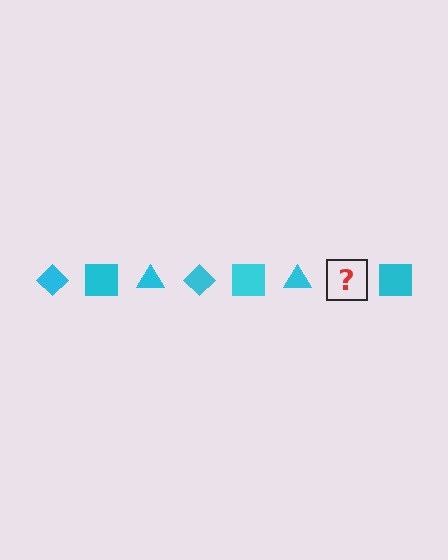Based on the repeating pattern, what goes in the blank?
The blank should be a cyan diamond.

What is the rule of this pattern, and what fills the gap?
The rule is that the pattern cycles through diamond, square, triangle shapes in cyan. The gap should be filled with a cyan diamond.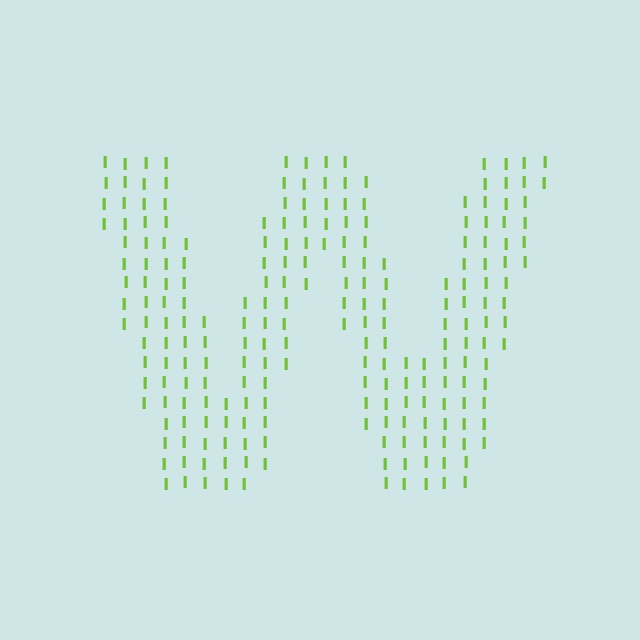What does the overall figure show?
The overall figure shows the letter W.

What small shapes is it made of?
It is made of small letter I's.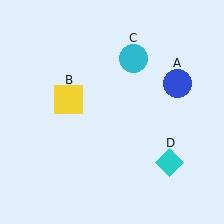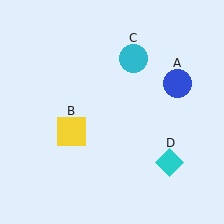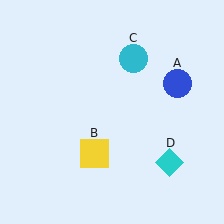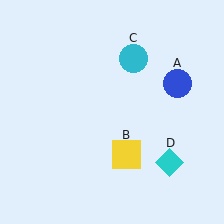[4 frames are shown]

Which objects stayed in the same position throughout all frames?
Blue circle (object A) and cyan circle (object C) and cyan diamond (object D) remained stationary.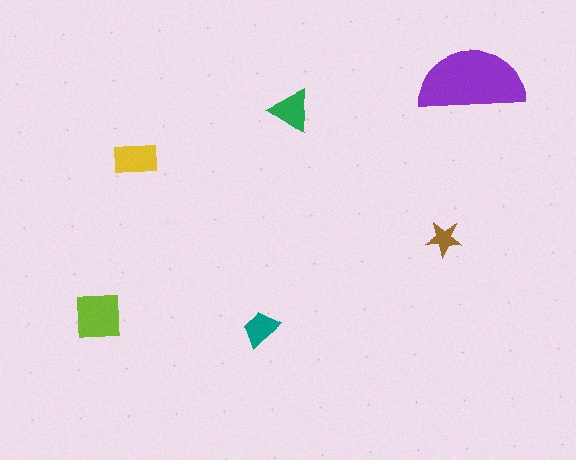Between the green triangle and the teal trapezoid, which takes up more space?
The green triangle.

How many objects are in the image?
There are 6 objects in the image.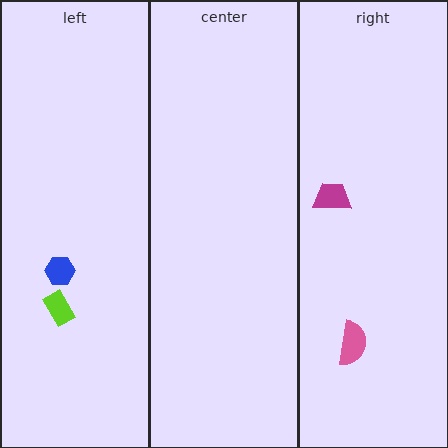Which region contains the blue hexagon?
The left region.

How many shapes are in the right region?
2.